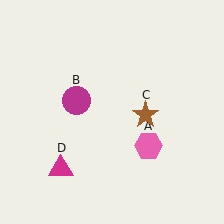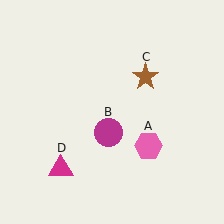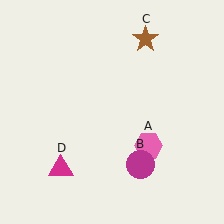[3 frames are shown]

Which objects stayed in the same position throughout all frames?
Pink hexagon (object A) and magenta triangle (object D) remained stationary.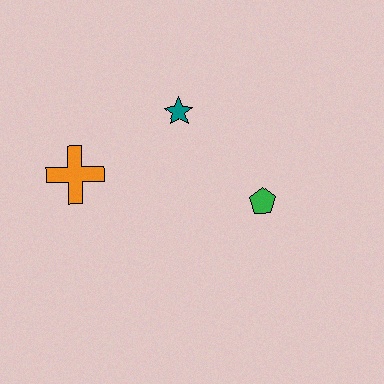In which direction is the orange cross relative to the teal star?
The orange cross is to the left of the teal star.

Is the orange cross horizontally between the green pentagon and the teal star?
No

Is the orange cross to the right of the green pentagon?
No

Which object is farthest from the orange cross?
The green pentagon is farthest from the orange cross.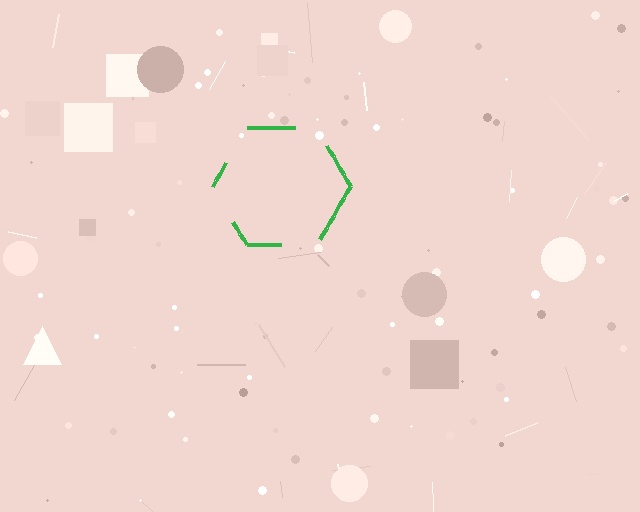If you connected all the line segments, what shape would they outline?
They would outline a hexagon.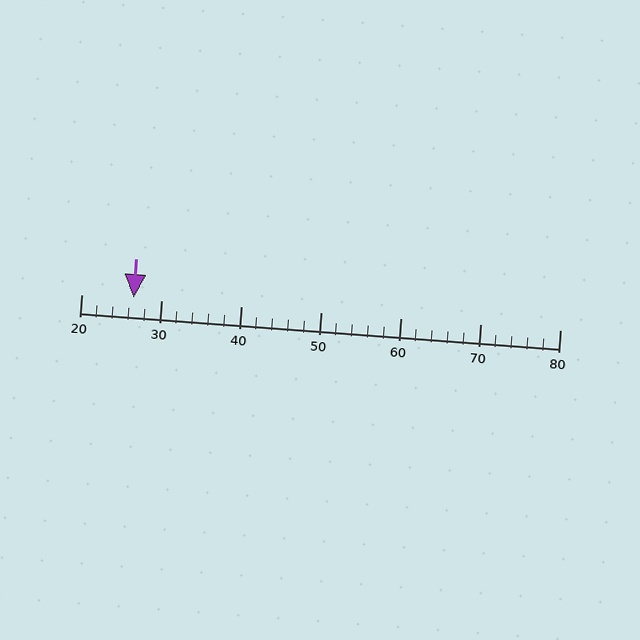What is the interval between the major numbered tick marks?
The major tick marks are spaced 10 units apart.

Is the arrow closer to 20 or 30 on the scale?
The arrow is closer to 30.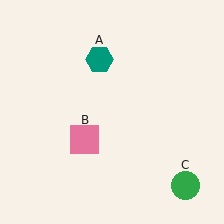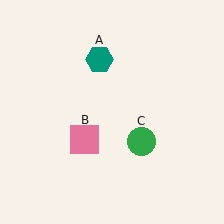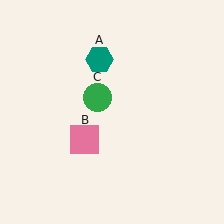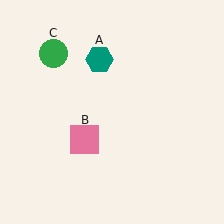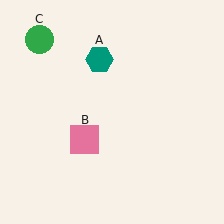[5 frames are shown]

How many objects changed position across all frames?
1 object changed position: green circle (object C).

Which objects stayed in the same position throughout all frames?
Teal hexagon (object A) and pink square (object B) remained stationary.